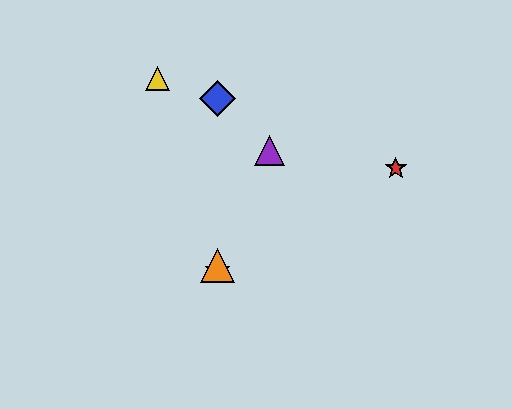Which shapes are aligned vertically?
The blue diamond, the green star, the orange triangle are aligned vertically.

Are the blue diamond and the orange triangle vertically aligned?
Yes, both are at x≈217.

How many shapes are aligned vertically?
3 shapes (the blue diamond, the green star, the orange triangle) are aligned vertically.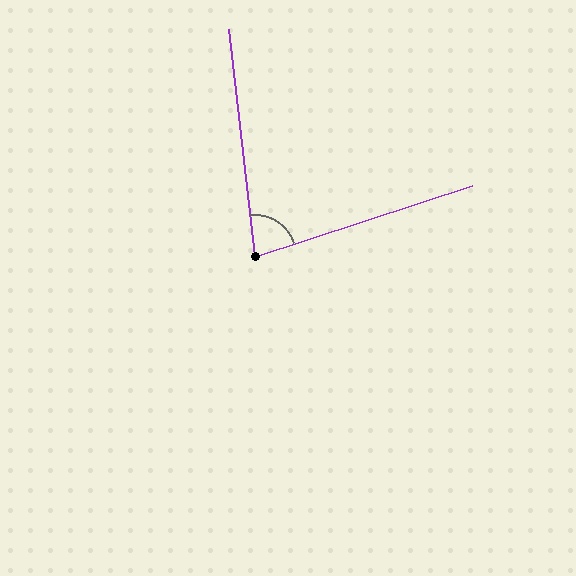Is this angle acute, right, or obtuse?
It is acute.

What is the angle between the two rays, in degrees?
Approximately 78 degrees.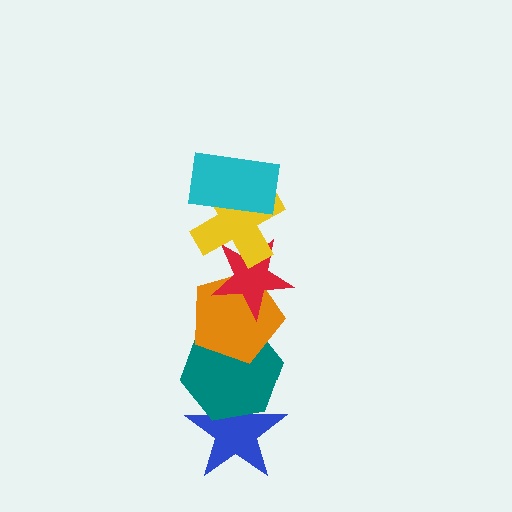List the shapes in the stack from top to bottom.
From top to bottom: the cyan rectangle, the yellow cross, the red star, the orange pentagon, the teal hexagon, the blue star.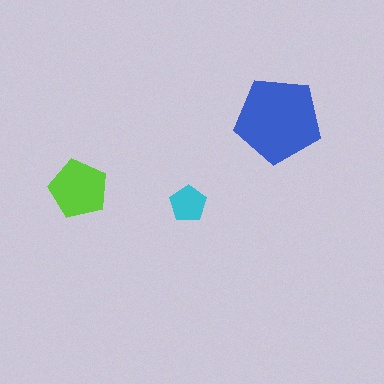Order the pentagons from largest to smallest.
the blue one, the lime one, the cyan one.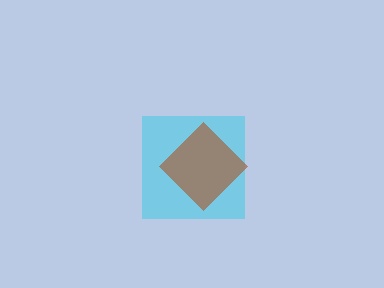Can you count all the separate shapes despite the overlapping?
Yes, there are 2 separate shapes.